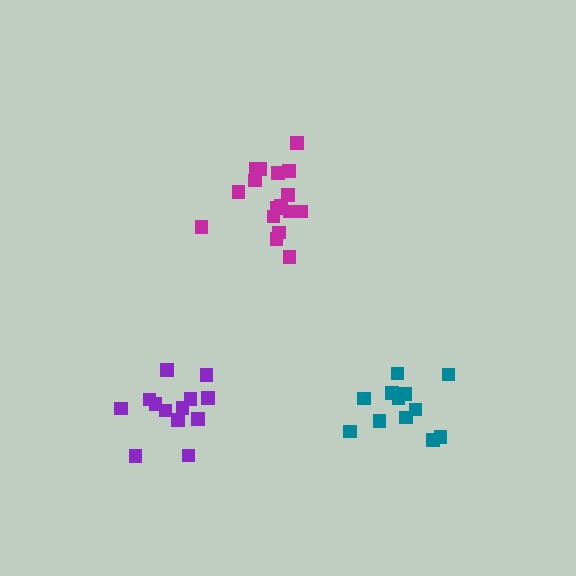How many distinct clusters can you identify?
There are 3 distinct clusters.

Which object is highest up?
The magenta cluster is topmost.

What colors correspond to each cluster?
The clusters are colored: magenta, purple, teal.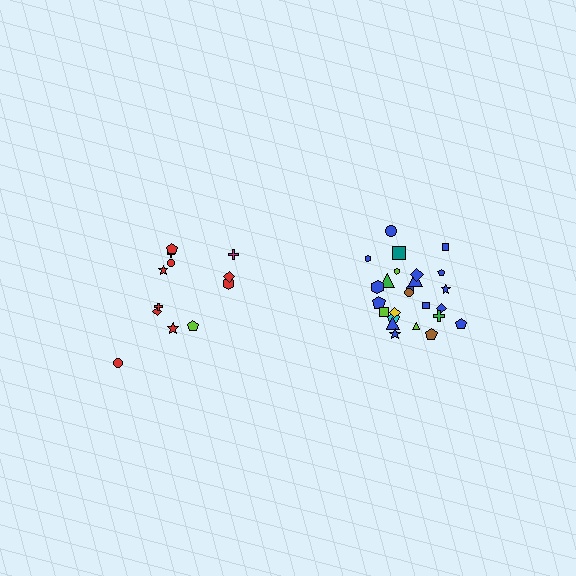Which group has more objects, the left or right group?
The right group.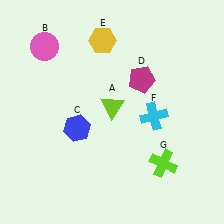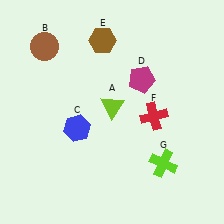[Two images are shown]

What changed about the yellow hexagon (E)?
In Image 1, E is yellow. In Image 2, it changed to brown.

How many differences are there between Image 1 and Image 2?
There are 3 differences between the two images.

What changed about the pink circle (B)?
In Image 1, B is pink. In Image 2, it changed to brown.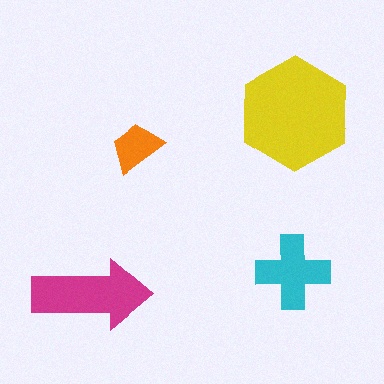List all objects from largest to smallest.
The yellow hexagon, the magenta arrow, the cyan cross, the orange trapezoid.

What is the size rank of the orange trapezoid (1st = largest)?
4th.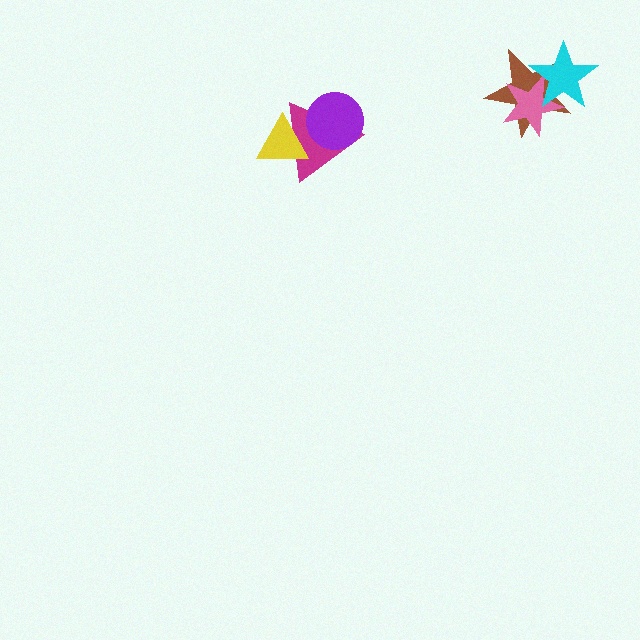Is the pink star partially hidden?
Yes, it is partially covered by another shape.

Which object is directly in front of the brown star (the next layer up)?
The pink star is directly in front of the brown star.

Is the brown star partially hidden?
Yes, it is partially covered by another shape.